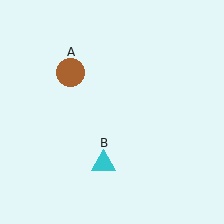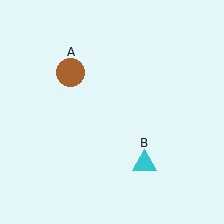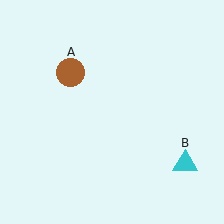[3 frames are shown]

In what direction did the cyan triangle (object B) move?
The cyan triangle (object B) moved right.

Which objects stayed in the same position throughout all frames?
Brown circle (object A) remained stationary.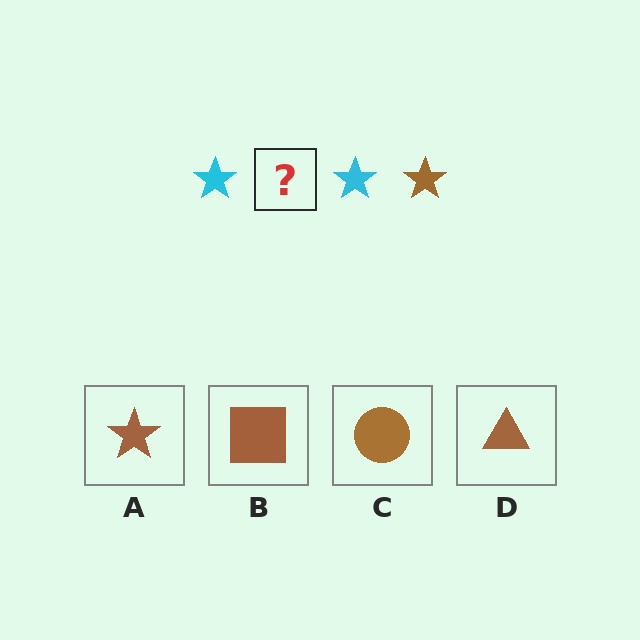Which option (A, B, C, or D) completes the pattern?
A.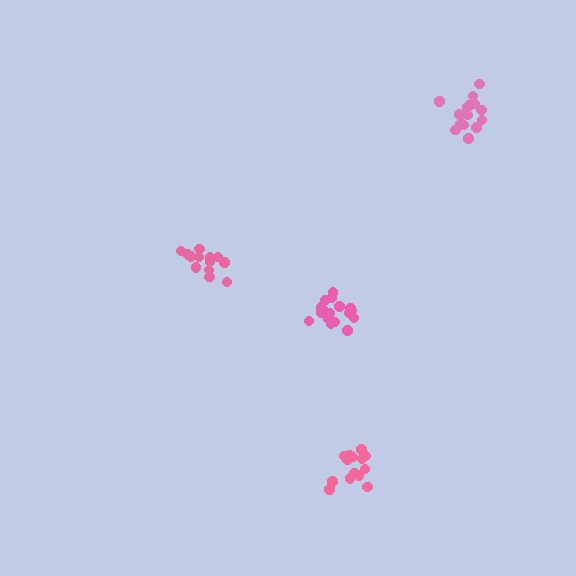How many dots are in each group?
Group 1: 14 dots, Group 2: 19 dots, Group 3: 16 dots, Group 4: 14 dots (63 total).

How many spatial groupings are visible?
There are 4 spatial groupings.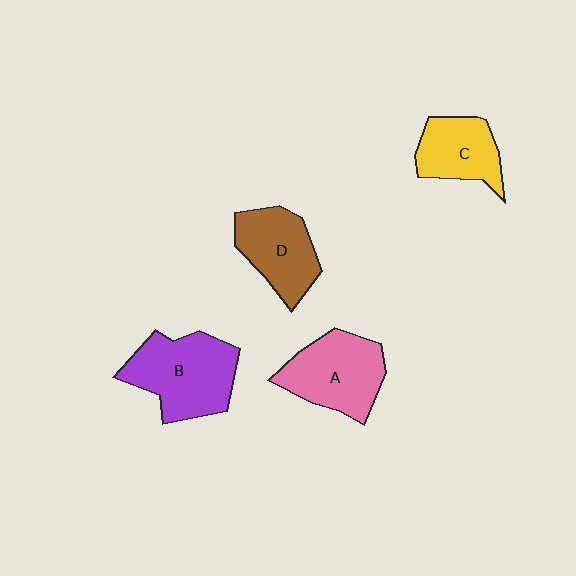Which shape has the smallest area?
Shape C (yellow).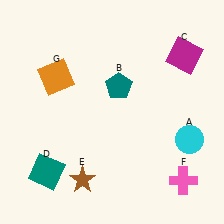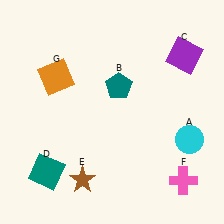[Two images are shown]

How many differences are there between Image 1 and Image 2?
There is 1 difference between the two images.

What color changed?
The square (C) changed from magenta in Image 1 to purple in Image 2.